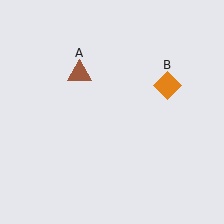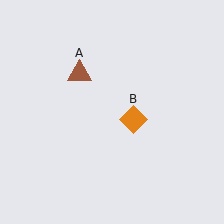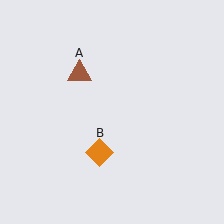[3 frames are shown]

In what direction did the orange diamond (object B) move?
The orange diamond (object B) moved down and to the left.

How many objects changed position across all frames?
1 object changed position: orange diamond (object B).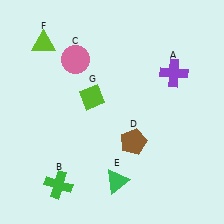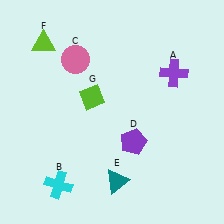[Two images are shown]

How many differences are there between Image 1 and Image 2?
There are 3 differences between the two images.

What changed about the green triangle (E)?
In Image 1, E is green. In Image 2, it changed to teal.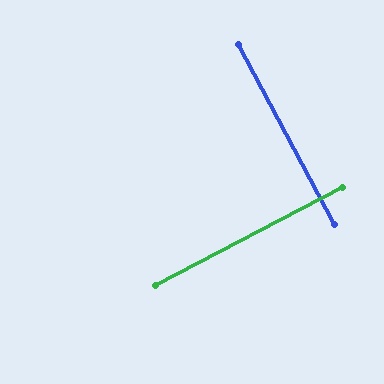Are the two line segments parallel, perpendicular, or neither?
Perpendicular — they meet at approximately 90°.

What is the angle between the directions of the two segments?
Approximately 90 degrees.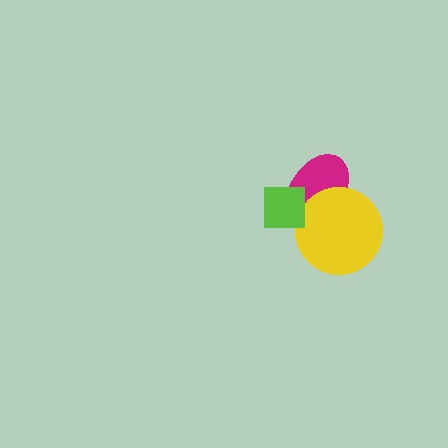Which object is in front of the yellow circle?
The lime square is in front of the yellow circle.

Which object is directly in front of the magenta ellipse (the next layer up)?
The yellow circle is directly in front of the magenta ellipse.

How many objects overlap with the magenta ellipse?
2 objects overlap with the magenta ellipse.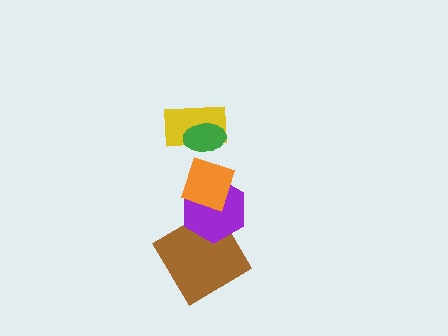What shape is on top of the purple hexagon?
The orange diamond is on top of the purple hexagon.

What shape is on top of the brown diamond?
The purple hexagon is on top of the brown diamond.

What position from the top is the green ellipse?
The green ellipse is 1st from the top.